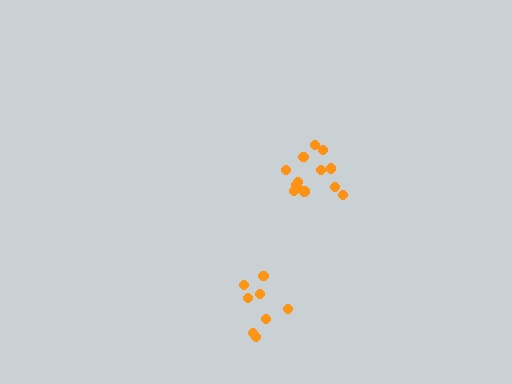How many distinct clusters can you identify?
There are 2 distinct clusters.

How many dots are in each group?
Group 1: 8 dots, Group 2: 12 dots (20 total).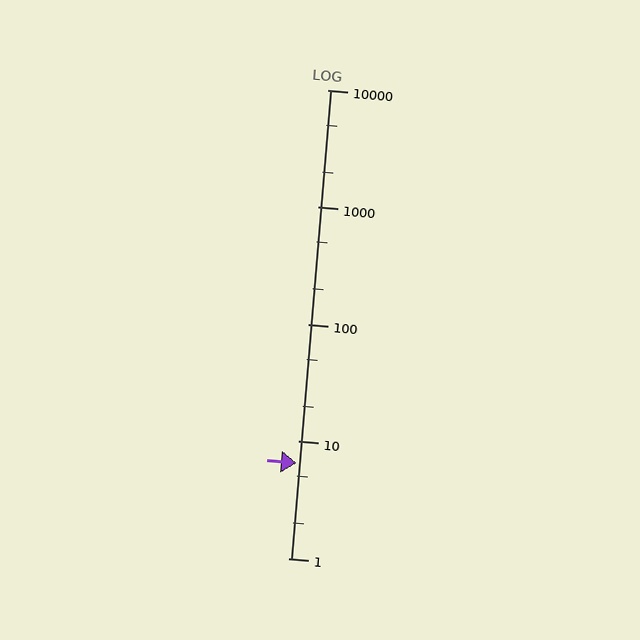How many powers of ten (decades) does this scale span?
The scale spans 4 decades, from 1 to 10000.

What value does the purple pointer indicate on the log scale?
The pointer indicates approximately 6.5.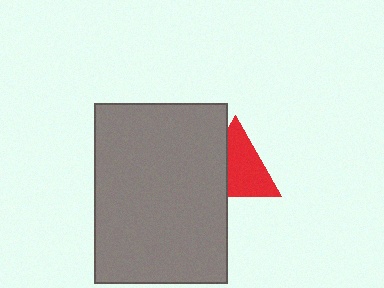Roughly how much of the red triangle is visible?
About half of it is visible (roughly 65%).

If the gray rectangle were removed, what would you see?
You would see the complete red triangle.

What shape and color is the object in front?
The object in front is a gray rectangle.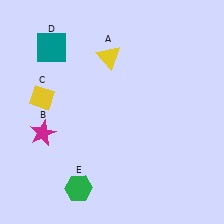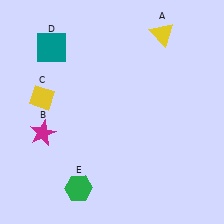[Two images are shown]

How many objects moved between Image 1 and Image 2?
1 object moved between the two images.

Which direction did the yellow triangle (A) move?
The yellow triangle (A) moved right.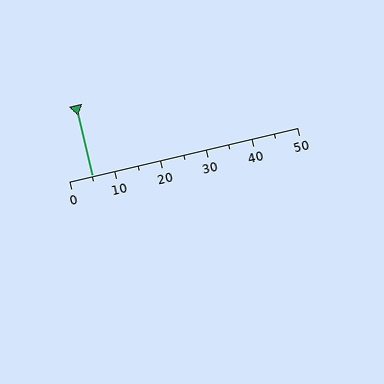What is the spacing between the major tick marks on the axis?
The major ticks are spaced 10 apart.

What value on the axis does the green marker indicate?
The marker indicates approximately 5.